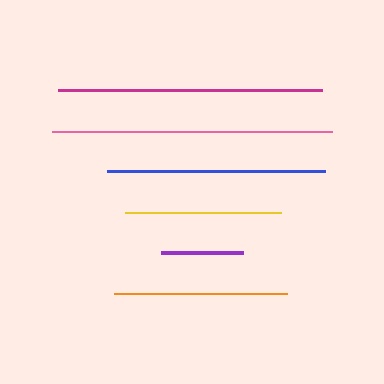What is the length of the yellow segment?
The yellow segment is approximately 157 pixels long.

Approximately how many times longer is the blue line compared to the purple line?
The blue line is approximately 2.7 times the length of the purple line.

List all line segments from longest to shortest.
From longest to shortest: pink, magenta, blue, orange, yellow, purple.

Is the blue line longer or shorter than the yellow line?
The blue line is longer than the yellow line.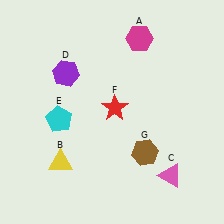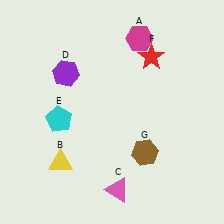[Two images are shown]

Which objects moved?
The objects that moved are: the pink triangle (C), the red star (F).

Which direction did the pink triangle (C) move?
The pink triangle (C) moved left.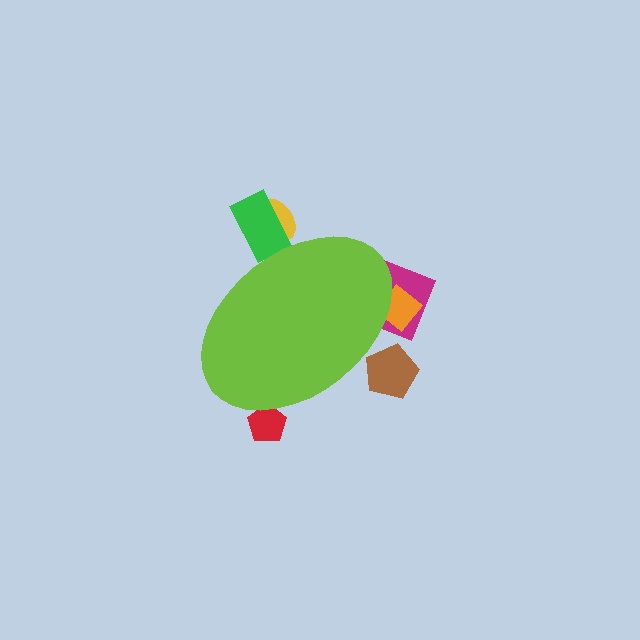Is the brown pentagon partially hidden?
Yes, the brown pentagon is partially hidden behind the lime ellipse.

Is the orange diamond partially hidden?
Yes, the orange diamond is partially hidden behind the lime ellipse.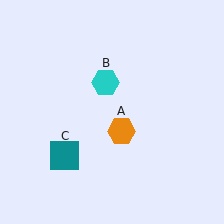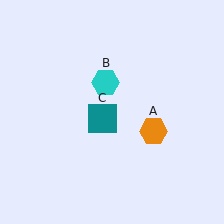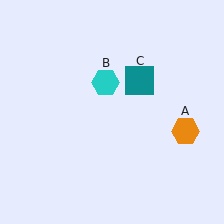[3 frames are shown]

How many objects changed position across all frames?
2 objects changed position: orange hexagon (object A), teal square (object C).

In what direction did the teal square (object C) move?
The teal square (object C) moved up and to the right.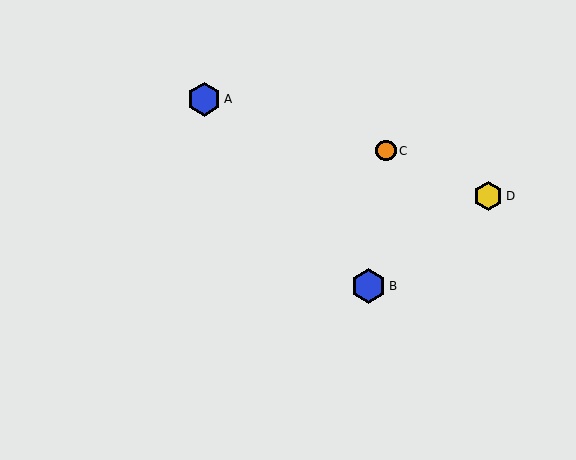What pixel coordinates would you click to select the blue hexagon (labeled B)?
Click at (368, 286) to select the blue hexagon B.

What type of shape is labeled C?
Shape C is an orange circle.